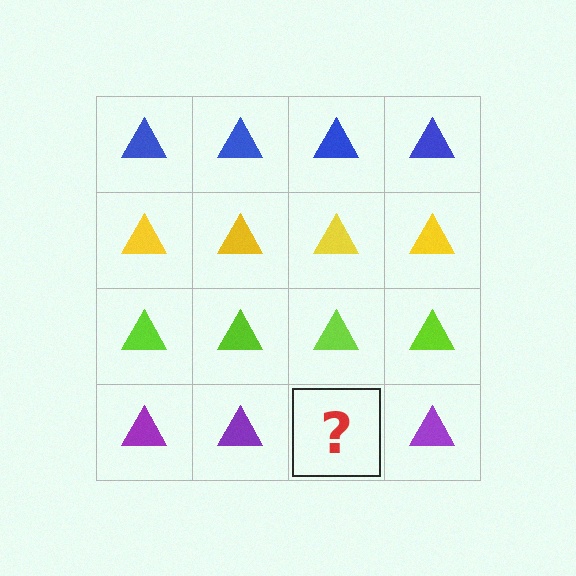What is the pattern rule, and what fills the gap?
The rule is that each row has a consistent color. The gap should be filled with a purple triangle.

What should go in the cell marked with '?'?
The missing cell should contain a purple triangle.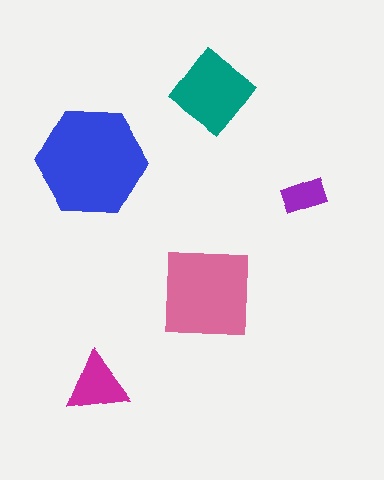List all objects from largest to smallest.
The blue hexagon, the pink square, the teal diamond, the magenta triangle, the purple rectangle.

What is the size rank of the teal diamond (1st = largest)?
3rd.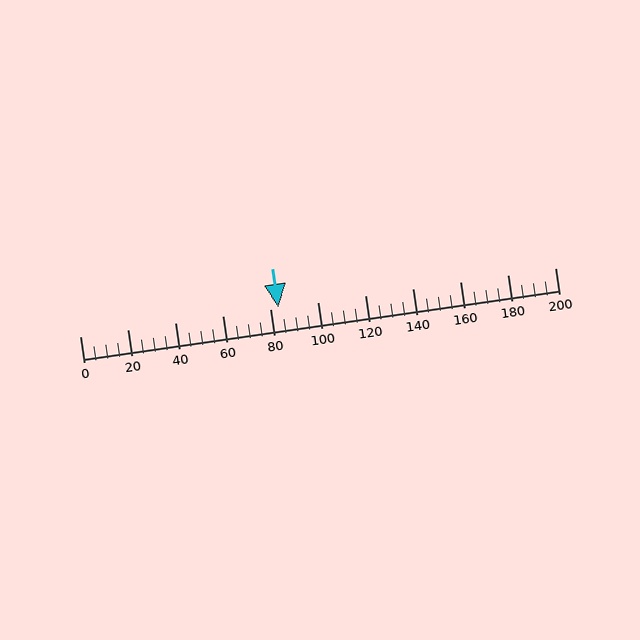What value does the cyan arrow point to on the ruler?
The cyan arrow points to approximately 84.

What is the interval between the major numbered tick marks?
The major tick marks are spaced 20 units apart.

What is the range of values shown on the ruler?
The ruler shows values from 0 to 200.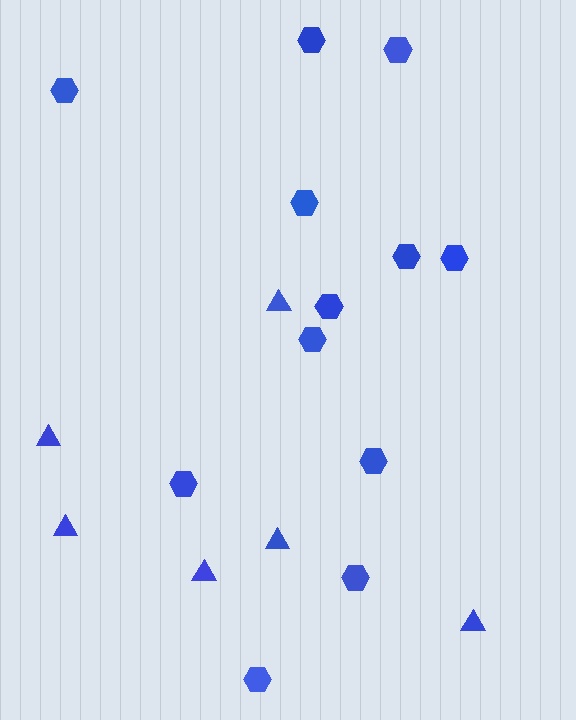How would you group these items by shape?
There are 2 groups: one group of triangles (6) and one group of hexagons (12).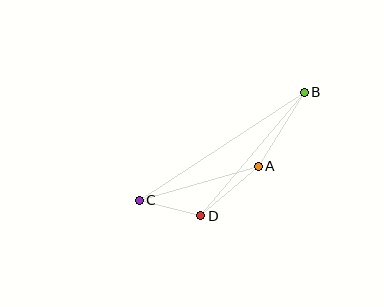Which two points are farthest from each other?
Points B and C are farthest from each other.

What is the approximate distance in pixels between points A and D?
The distance between A and D is approximately 76 pixels.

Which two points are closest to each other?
Points C and D are closest to each other.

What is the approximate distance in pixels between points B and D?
The distance between B and D is approximately 161 pixels.